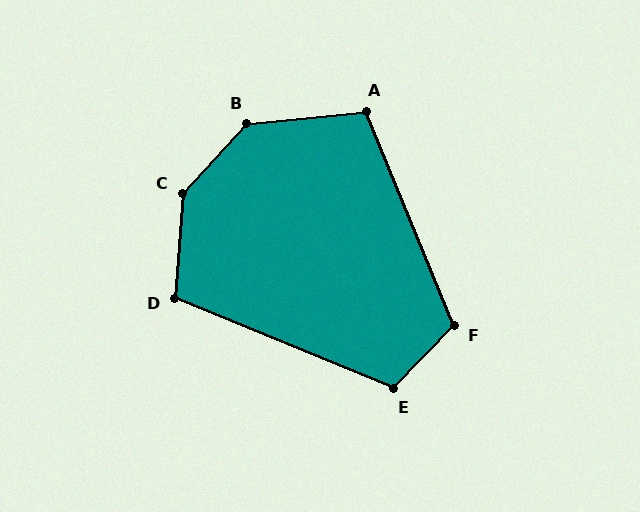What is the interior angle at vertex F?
Approximately 113 degrees (obtuse).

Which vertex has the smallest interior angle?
A, at approximately 107 degrees.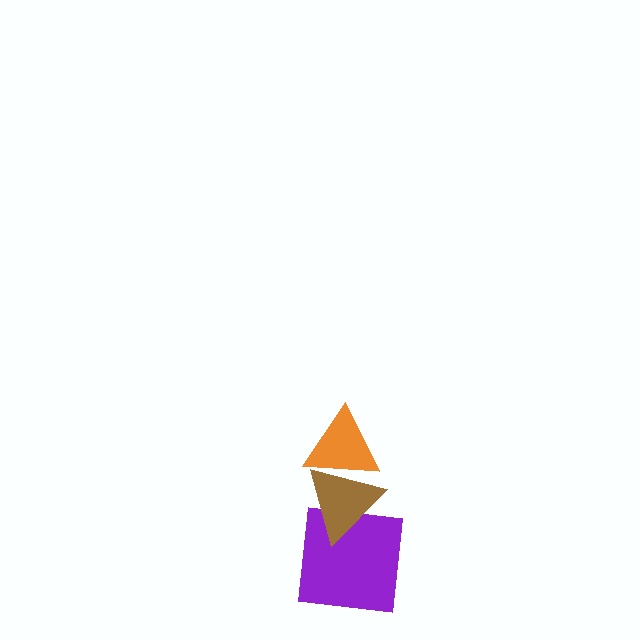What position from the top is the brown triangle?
The brown triangle is 2nd from the top.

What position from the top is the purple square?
The purple square is 3rd from the top.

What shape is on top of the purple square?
The brown triangle is on top of the purple square.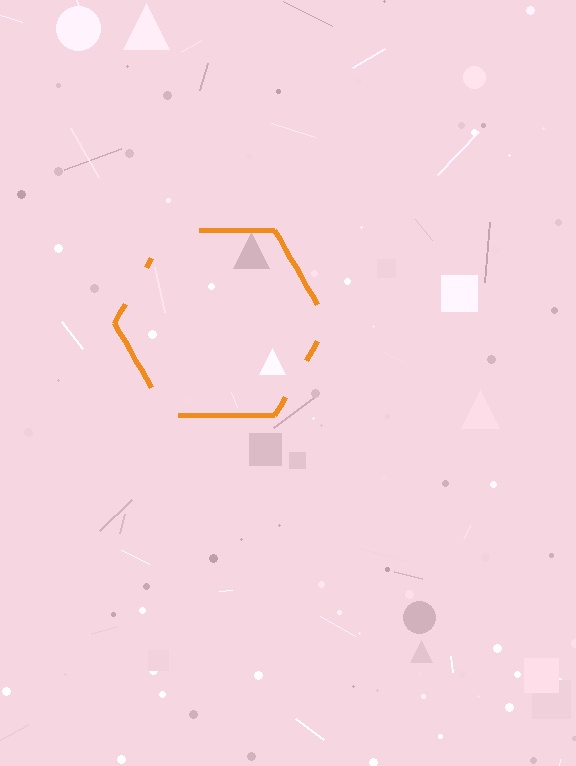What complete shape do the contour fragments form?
The contour fragments form a hexagon.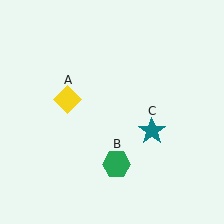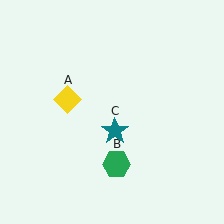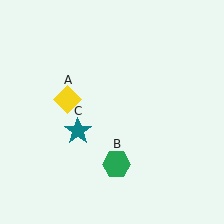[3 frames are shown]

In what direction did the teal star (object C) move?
The teal star (object C) moved left.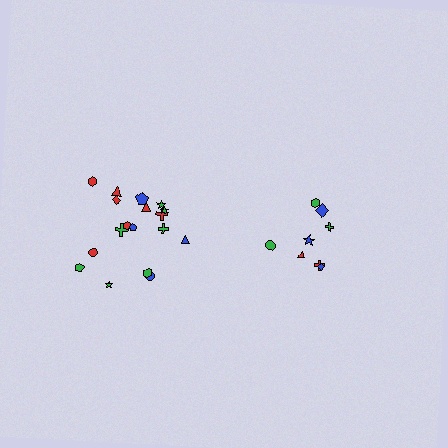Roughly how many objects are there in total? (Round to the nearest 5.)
Roughly 25 objects in total.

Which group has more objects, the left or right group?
The left group.